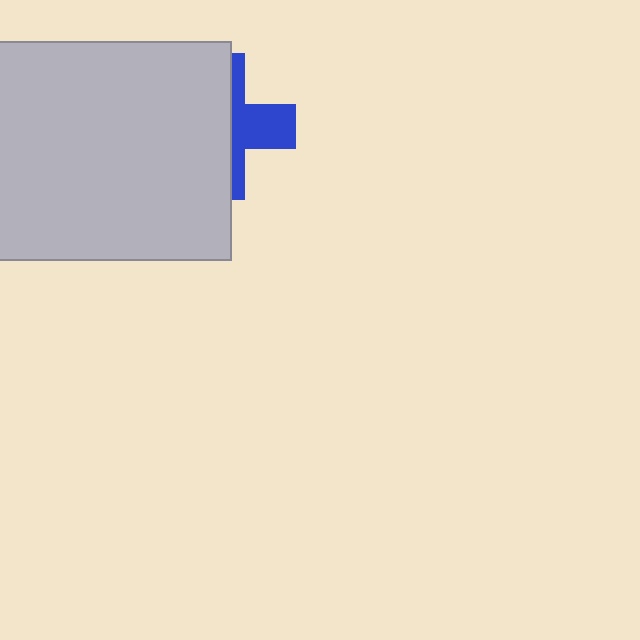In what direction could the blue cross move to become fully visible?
The blue cross could move right. That would shift it out from behind the light gray rectangle entirely.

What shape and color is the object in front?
The object in front is a light gray rectangle.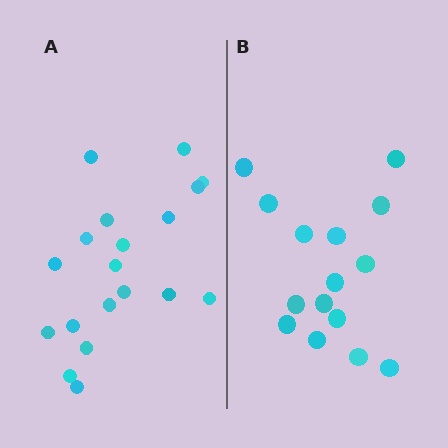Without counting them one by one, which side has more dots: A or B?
Region A (the left region) has more dots.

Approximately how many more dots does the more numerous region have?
Region A has about 4 more dots than region B.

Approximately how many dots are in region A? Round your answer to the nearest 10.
About 20 dots. (The exact count is 19, which rounds to 20.)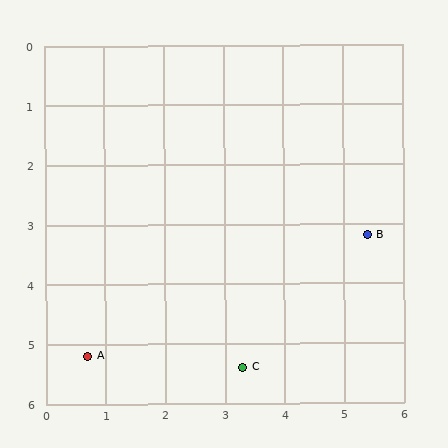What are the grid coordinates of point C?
Point C is at approximately (3.3, 5.4).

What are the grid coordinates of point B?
Point B is at approximately (5.4, 3.2).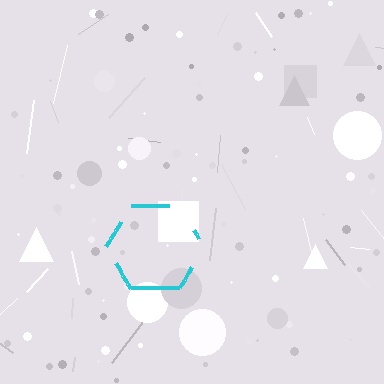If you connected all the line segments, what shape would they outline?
They would outline a hexagon.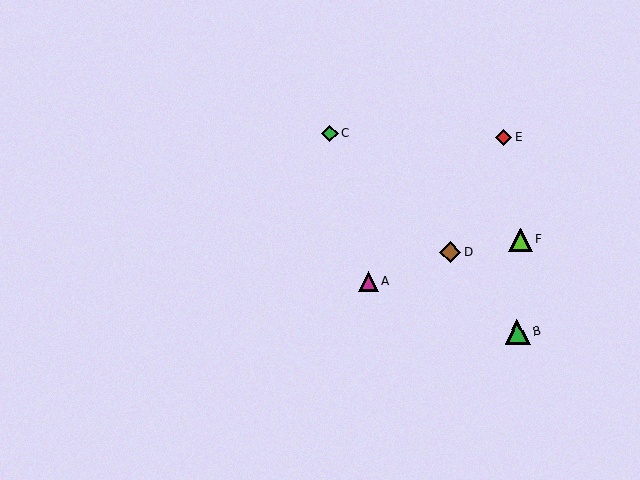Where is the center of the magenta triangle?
The center of the magenta triangle is at (368, 282).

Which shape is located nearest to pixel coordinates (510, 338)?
The green triangle (labeled B) at (517, 332) is nearest to that location.